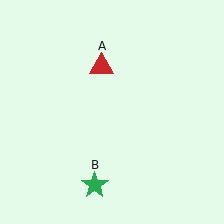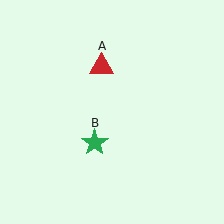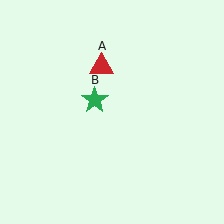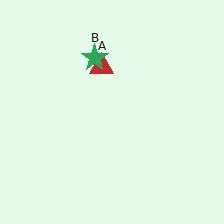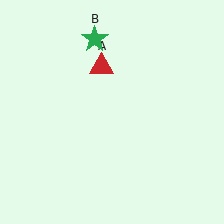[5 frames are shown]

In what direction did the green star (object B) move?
The green star (object B) moved up.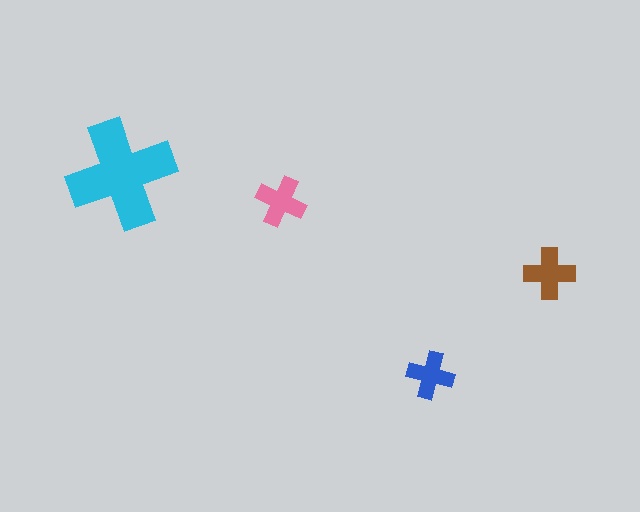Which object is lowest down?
The blue cross is bottommost.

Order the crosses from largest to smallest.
the cyan one, the brown one, the pink one, the blue one.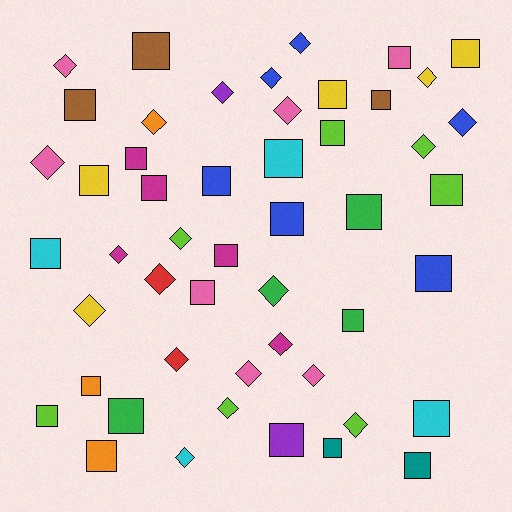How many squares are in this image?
There are 28 squares.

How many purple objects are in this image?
There are 2 purple objects.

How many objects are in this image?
There are 50 objects.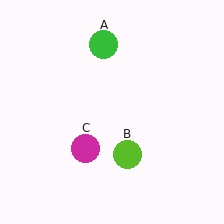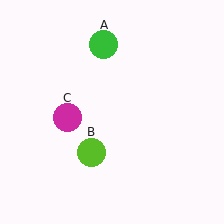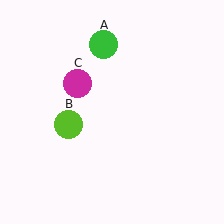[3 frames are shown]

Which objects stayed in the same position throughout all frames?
Green circle (object A) remained stationary.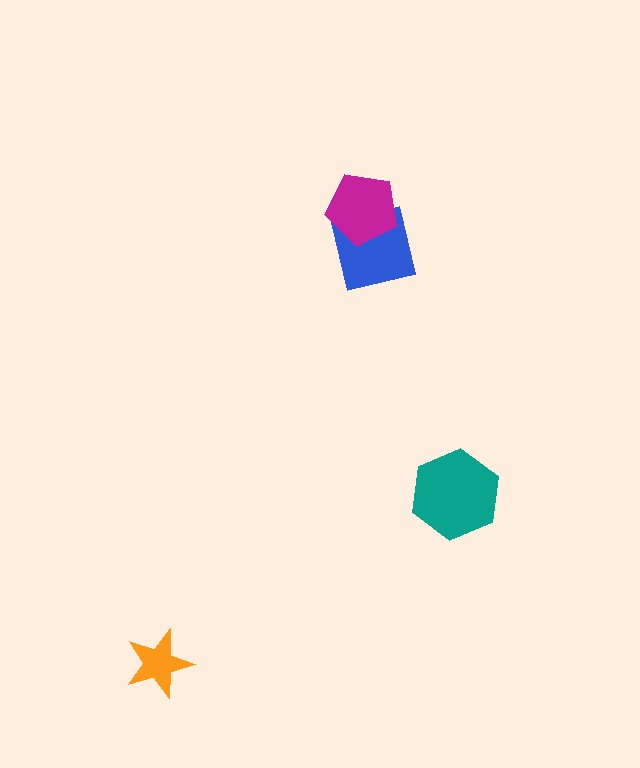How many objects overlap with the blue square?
1 object overlaps with the blue square.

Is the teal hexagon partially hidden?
No, no other shape covers it.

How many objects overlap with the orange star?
0 objects overlap with the orange star.